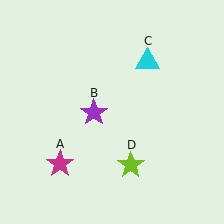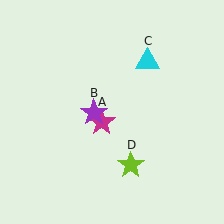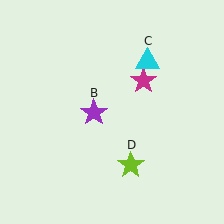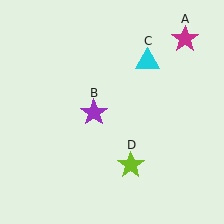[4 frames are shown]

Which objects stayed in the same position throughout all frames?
Purple star (object B) and cyan triangle (object C) and lime star (object D) remained stationary.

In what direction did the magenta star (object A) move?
The magenta star (object A) moved up and to the right.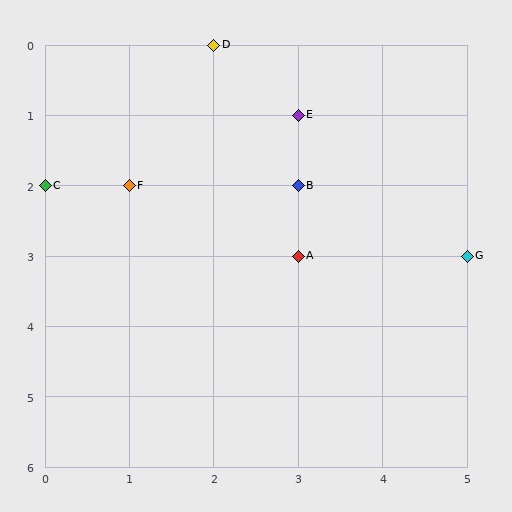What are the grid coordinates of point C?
Point C is at grid coordinates (0, 2).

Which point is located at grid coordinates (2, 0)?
Point D is at (2, 0).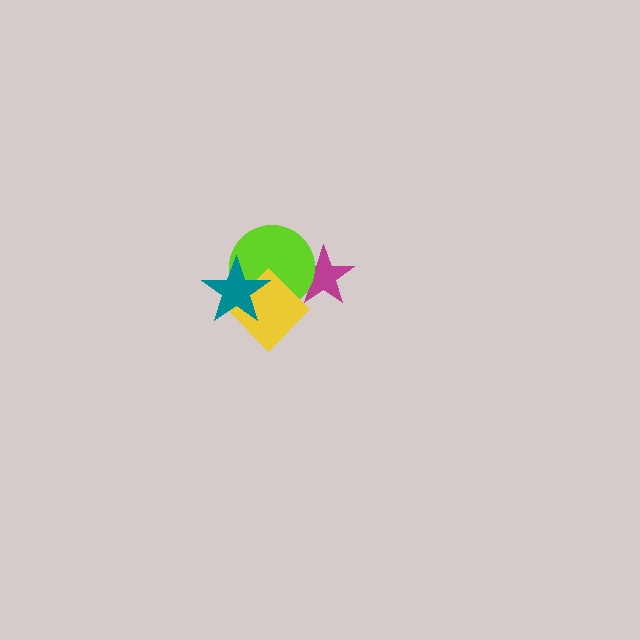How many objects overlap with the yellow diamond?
3 objects overlap with the yellow diamond.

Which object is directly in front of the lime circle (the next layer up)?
The yellow diamond is directly in front of the lime circle.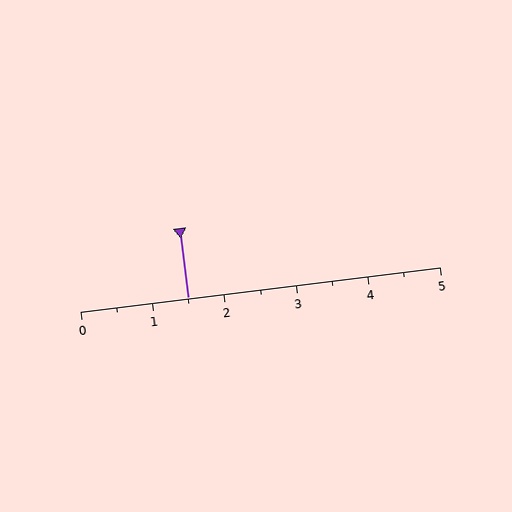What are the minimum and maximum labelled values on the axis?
The axis runs from 0 to 5.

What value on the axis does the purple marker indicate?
The marker indicates approximately 1.5.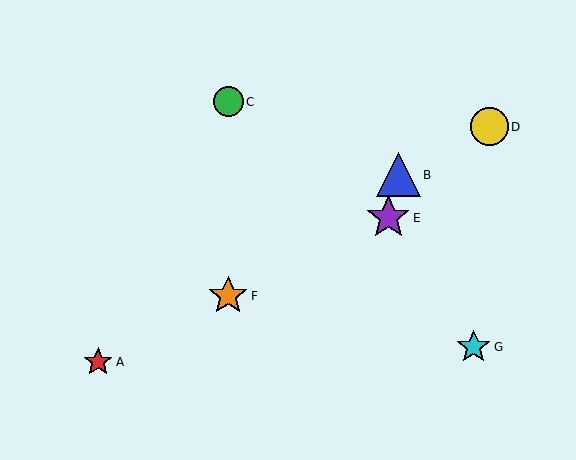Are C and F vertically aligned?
Yes, both are at x≈228.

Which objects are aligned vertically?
Objects C, F are aligned vertically.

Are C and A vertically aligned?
No, C is at x≈228 and A is at x≈98.